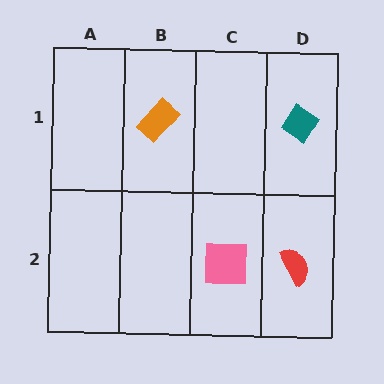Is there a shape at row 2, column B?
No, that cell is empty.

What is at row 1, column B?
An orange rectangle.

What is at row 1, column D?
A teal diamond.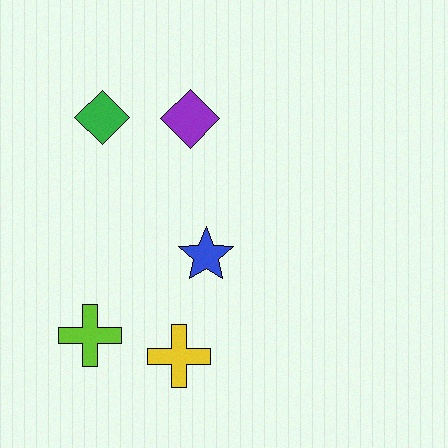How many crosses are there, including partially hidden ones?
There are 2 crosses.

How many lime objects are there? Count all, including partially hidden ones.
There is 1 lime object.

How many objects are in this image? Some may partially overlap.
There are 5 objects.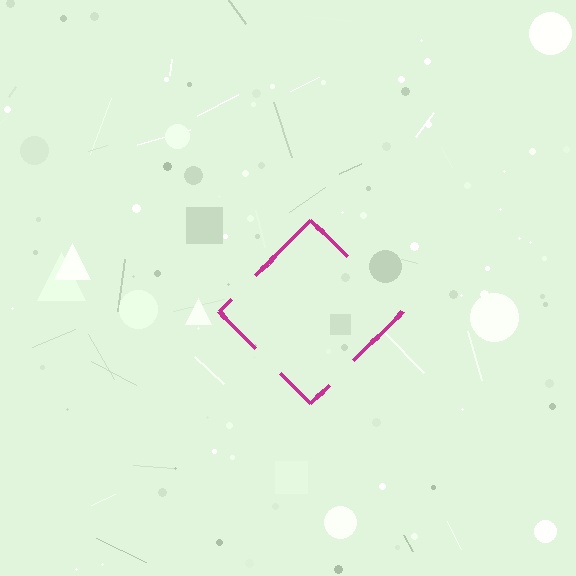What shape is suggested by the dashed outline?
The dashed outline suggests a diamond.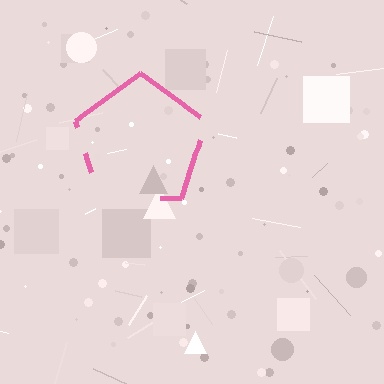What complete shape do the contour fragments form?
The contour fragments form a pentagon.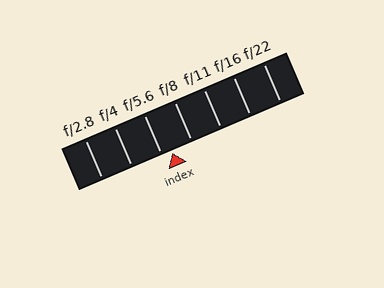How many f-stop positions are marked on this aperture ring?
There are 7 f-stop positions marked.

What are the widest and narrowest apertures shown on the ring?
The widest aperture shown is f/2.8 and the narrowest is f/22.